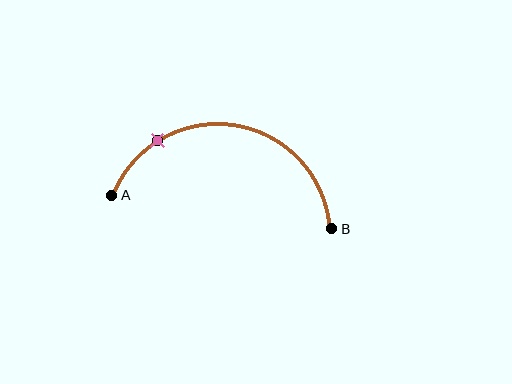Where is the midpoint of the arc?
The arc midpoint is the point on the curve farthest from the straight line joining A and B. It sits above that line.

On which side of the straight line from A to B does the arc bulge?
The arc bulges above the straight line connecting A and B.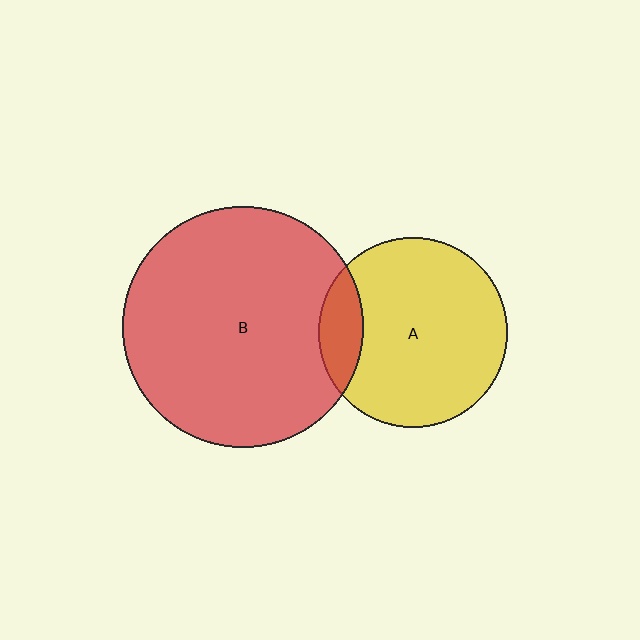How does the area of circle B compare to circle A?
Approximately 1.6 times.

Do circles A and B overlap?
Yes.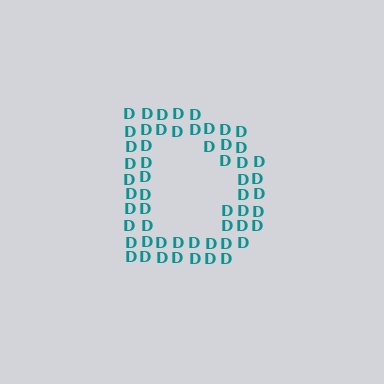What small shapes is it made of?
It is made of small letter D's.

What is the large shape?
The large shape is the letter D.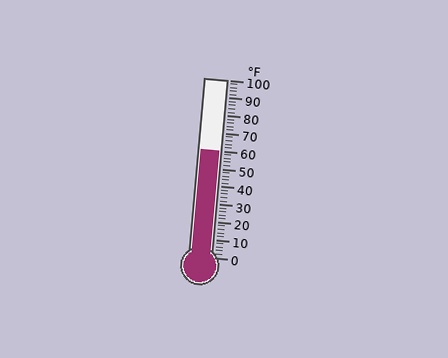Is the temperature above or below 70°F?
The temperature is below 70°F.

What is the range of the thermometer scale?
The thermometer scale ranges from 0°F to 100°F.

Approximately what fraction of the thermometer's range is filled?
The thermometer is filled to approximately 60% of its range.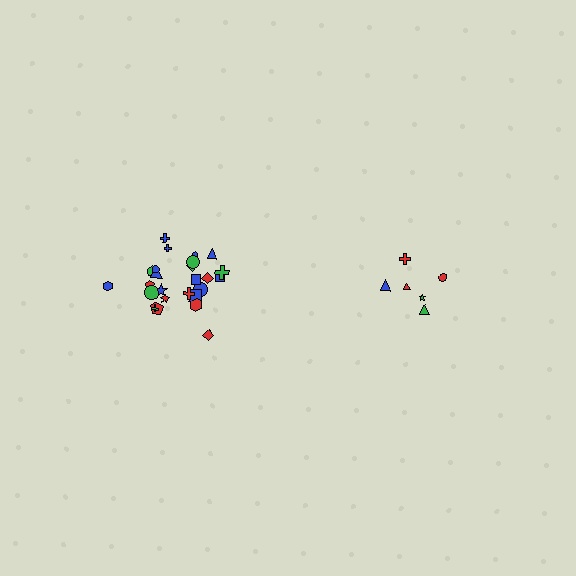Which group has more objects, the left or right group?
The left group.